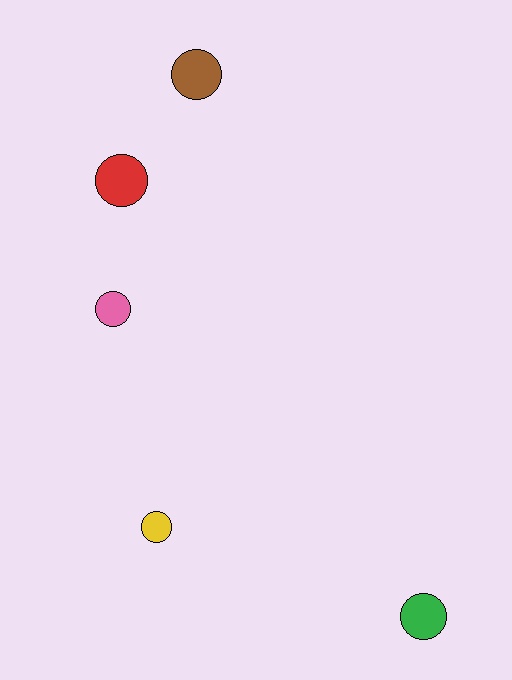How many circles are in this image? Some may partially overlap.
There are 5 circles.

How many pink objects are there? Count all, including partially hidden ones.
There is 1 pink object.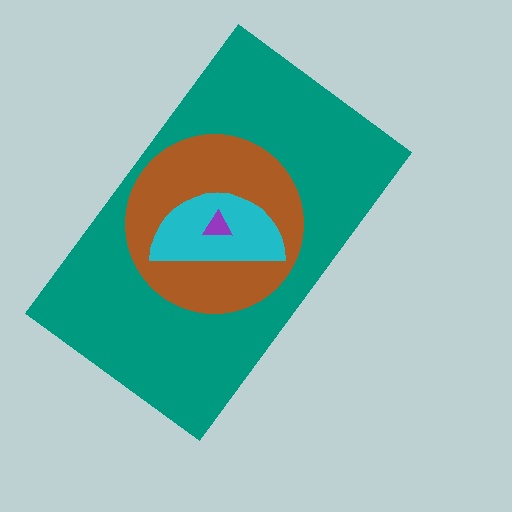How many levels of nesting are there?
4.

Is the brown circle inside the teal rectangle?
Yes.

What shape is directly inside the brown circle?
The cyan semicircle.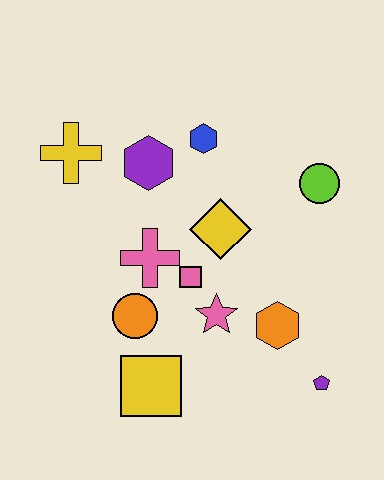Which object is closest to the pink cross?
The pink square is closest to the pink cross.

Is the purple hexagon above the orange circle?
Yes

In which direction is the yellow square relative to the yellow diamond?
The yellow square is below the yellow diamond.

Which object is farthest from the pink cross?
The purple pentagon is farthest from the pink cross.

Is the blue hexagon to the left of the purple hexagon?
No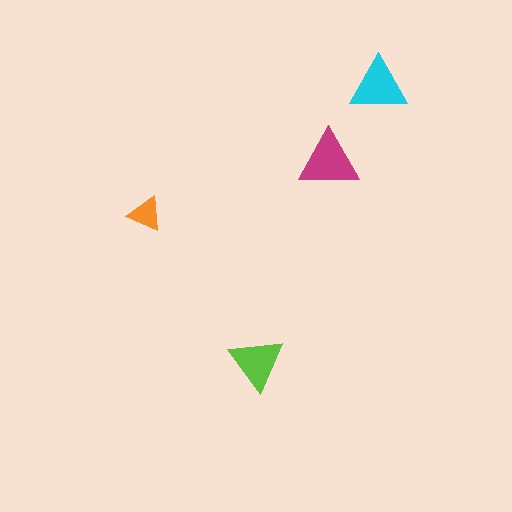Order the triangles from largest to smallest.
the magenta one, the cyan one, the lime one, the orange one.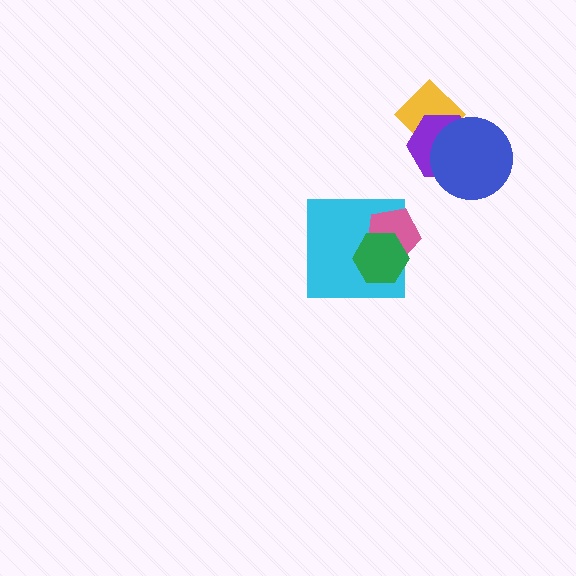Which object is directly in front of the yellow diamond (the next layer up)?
The purple hexagon is directly in front of the yellow diamond.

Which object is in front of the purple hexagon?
The blue circle is in front of the purple hexagon.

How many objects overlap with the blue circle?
2 objects overlap with the blue circle.